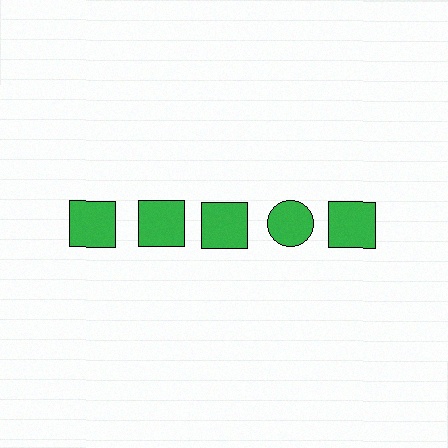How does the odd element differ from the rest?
It has a different shape: circle instead of square.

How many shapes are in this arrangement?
There are 5 shapes arranged in a grid pattern.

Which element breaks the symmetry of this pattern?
The green circle in the top row, second from right column breaks the symmetry. All other shapes are green squares.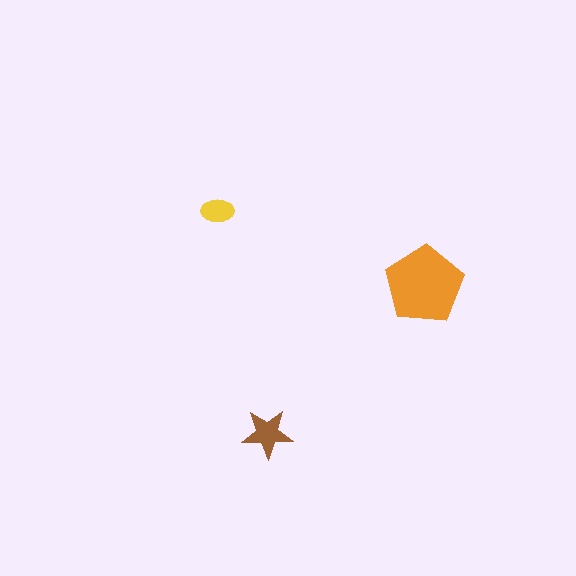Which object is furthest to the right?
The orange pentagon is rightmost.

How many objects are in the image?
There are 3 objects in the image.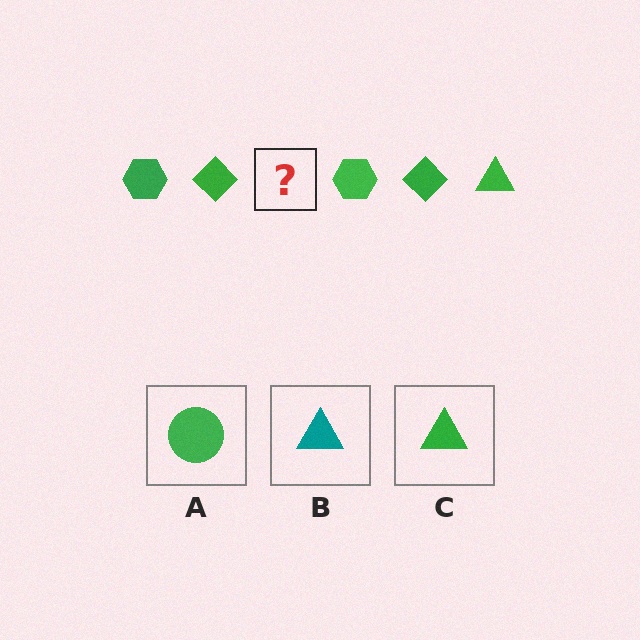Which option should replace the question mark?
Option C.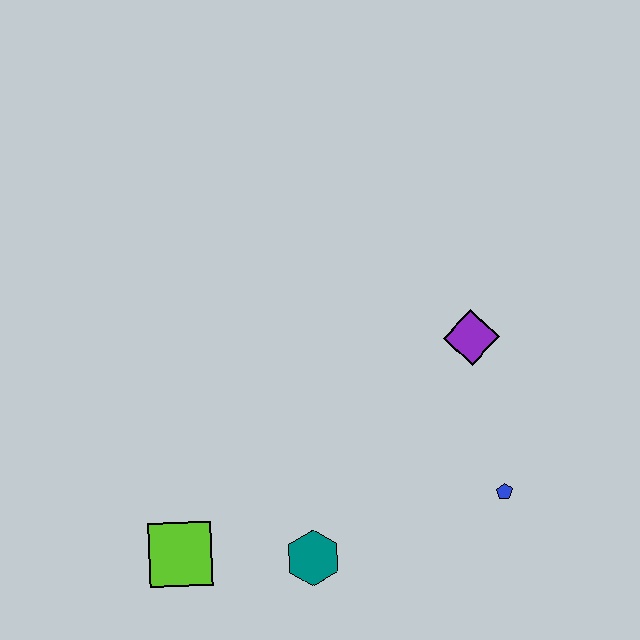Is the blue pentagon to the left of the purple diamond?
No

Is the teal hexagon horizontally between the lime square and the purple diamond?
Yes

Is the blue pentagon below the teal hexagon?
No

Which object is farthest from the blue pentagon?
The lime square is farthest from the blue pentagon.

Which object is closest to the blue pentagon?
The purple diamond is closest to the blue pentagon.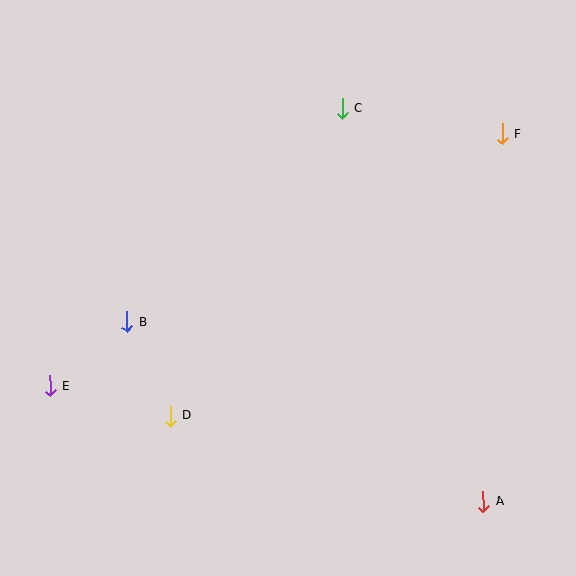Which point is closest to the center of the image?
Point B at (127, 322) is closest to the center.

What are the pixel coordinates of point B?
Point B is at (127, 322).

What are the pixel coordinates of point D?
Point D is at (170, 416).